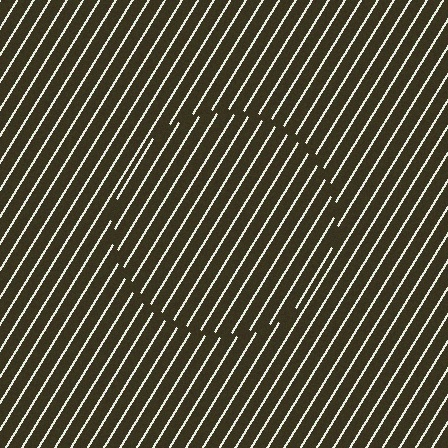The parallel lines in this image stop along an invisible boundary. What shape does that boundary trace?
An illusory circle. The interior of the shape contains the same grating, shifted by half a period — the contour is defined by the phase discontinuity where line-ends from the inner and outer gratings abut.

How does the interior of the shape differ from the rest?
The interior of the shape contains the same grating, shifted by half a period — the contour is defined by the phase discontinuity where line-ends from the inner and outer gratings abut.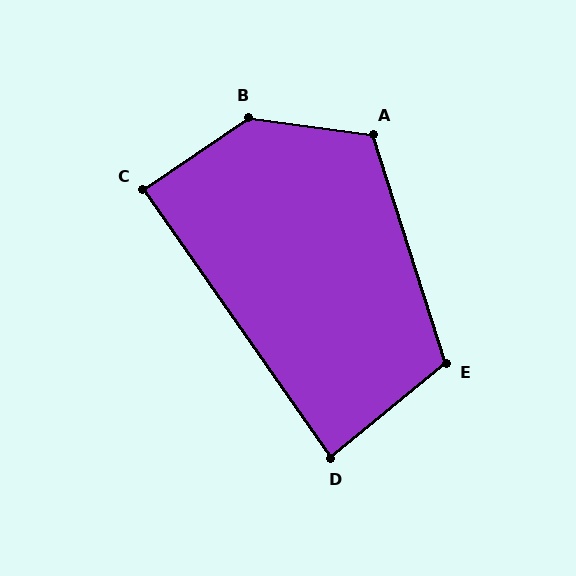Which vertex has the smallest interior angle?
D, at approximately 86 degrees.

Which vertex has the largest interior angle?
B, at approximately 137 degrees.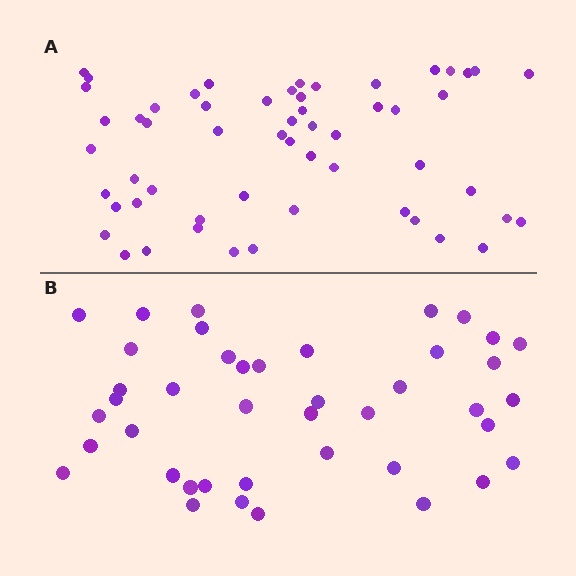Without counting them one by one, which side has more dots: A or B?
Region A (the top region) has more dots.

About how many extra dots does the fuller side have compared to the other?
Region A has approximately 15 more dots than region B.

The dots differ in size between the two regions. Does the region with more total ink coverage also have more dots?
No. Region B has more total ink coverage because its dots are larger, but region A actually contains more individual dots. Total area can be misleading — the number of items is what matters here.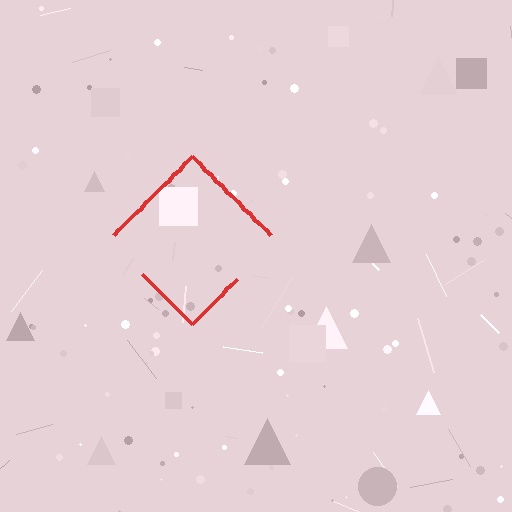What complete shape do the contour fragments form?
The contour fragments form a diamond.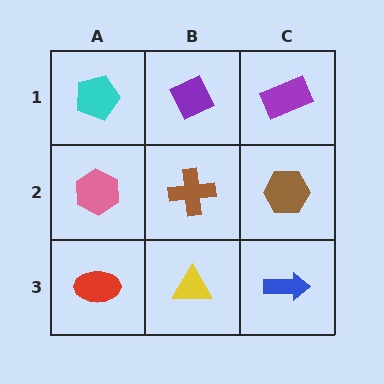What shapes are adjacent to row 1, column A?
A pink hexagon (row 2, column A), a purple diamond (row 1, column B).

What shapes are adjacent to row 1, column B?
A brown cross (row 2, column B), a cyan pentagon (row 1, column A), a purple rectangle (row 1, column C).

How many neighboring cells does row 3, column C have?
2.